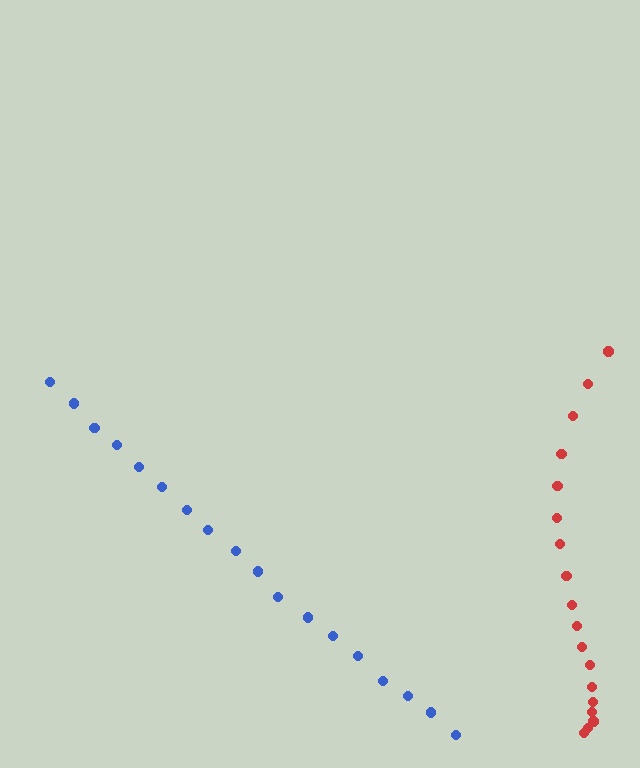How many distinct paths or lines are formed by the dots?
There are 2 distinct paths.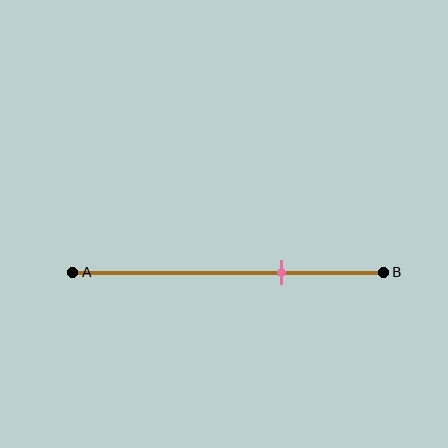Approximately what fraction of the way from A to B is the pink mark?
The pink mark is approximately 65% of the way from A to B.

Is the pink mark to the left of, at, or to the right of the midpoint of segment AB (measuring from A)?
The pink mark is to the right of the midpoint of segment AB.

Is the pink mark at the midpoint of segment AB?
No, the mark is at about 65% from A, not at the 50% midpoint.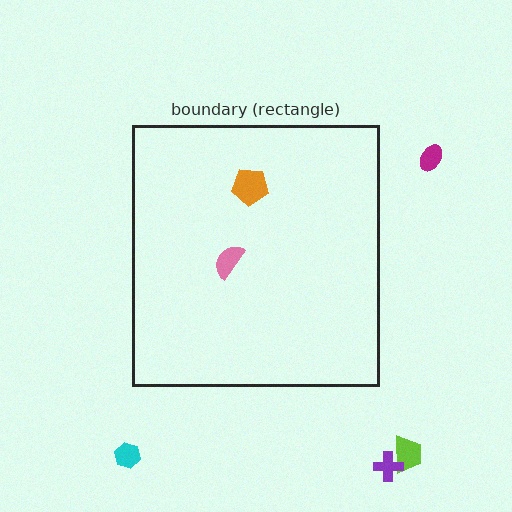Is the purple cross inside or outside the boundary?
Outside.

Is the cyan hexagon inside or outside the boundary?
Outside.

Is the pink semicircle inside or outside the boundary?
Inside.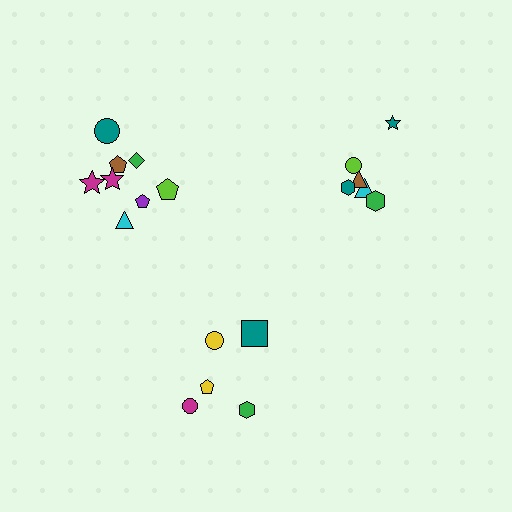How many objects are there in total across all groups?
There are 19 objects.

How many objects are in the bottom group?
There are 5 objects.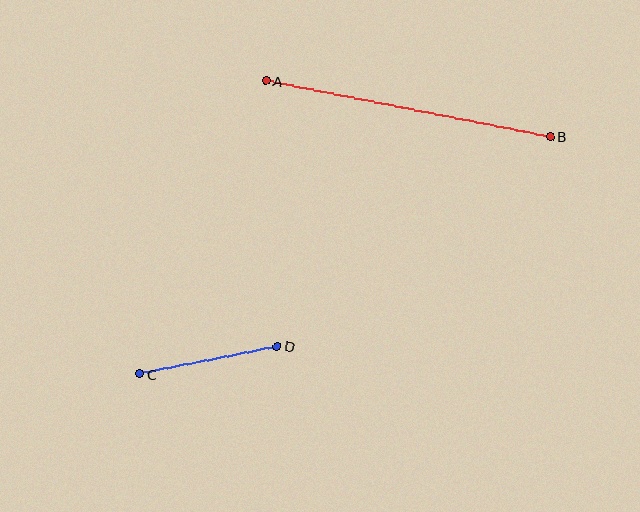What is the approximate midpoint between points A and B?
The midpoint is at approximately (408, 109) pixels.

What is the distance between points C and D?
The distance is approximately 140 pixels.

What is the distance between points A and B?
The distance is approximately 290 pixels.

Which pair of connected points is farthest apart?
Points A and B are farthest apart.